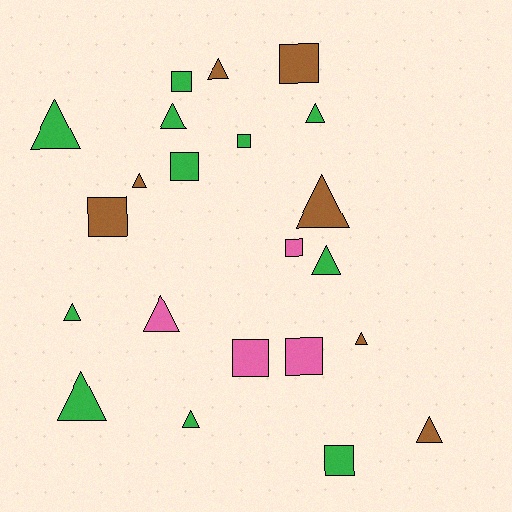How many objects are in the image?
There are 22 objects.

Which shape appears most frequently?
Triangle, with 13 objects.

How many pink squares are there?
There are 3 pink squares.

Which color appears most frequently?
Green, with 11 objects.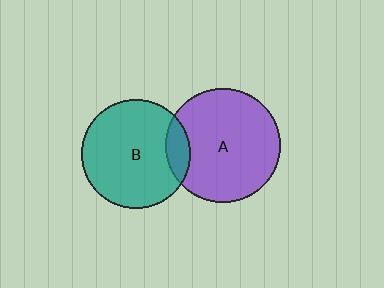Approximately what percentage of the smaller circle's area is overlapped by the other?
Approximately 10%.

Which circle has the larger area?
Circle A (purple).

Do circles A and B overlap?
Yes.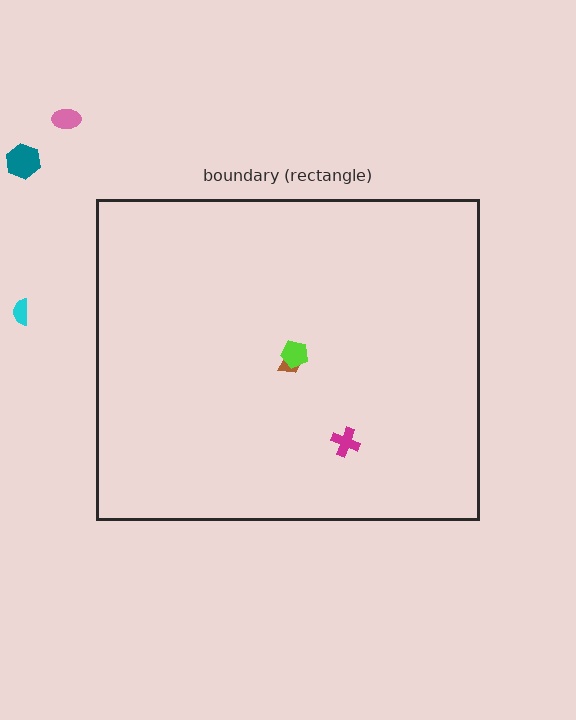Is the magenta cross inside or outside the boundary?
Inside.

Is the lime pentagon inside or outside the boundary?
Inside.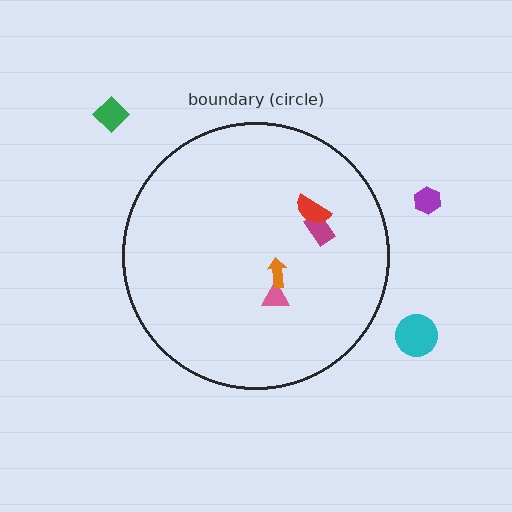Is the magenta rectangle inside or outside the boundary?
Inside.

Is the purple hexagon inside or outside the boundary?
Outside.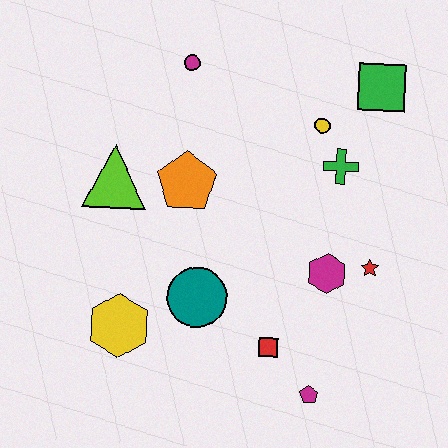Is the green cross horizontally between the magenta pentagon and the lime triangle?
No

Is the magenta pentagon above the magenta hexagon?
No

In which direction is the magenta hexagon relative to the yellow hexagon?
The magenta hexagon is to the right of the yellow hexagon.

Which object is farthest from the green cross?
The yellow hexagon is farthest from the green cross.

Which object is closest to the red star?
The magenta hexagon is closest to the red star.